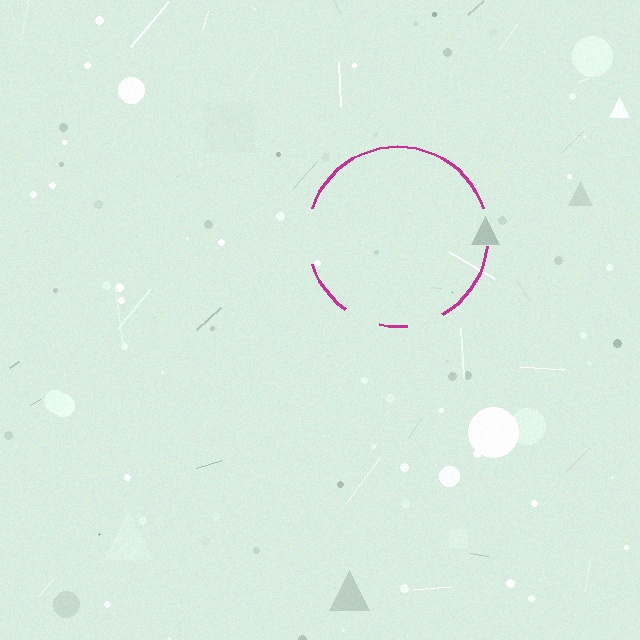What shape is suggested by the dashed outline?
The dashed outline suggests a circle.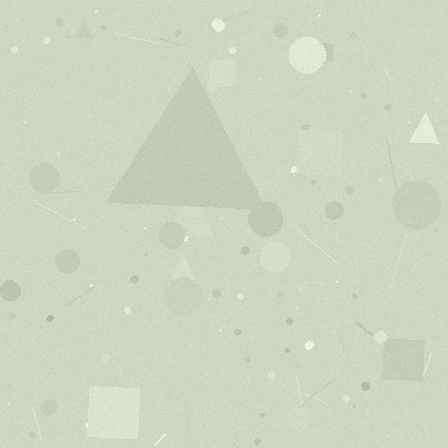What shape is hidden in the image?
A triangle is hidden in the image.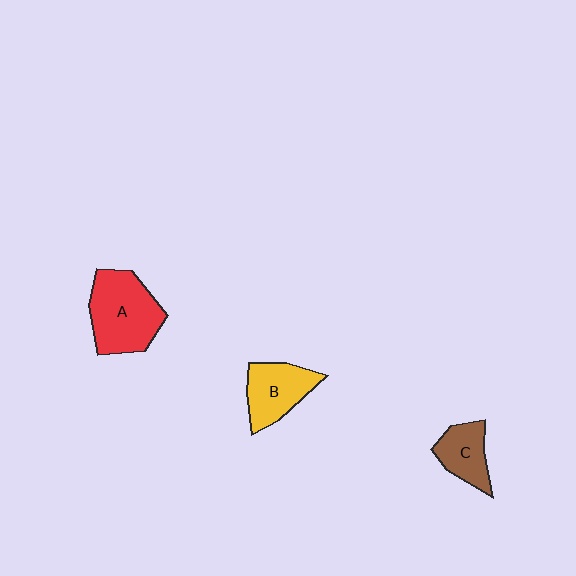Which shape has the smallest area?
Shape C (brown).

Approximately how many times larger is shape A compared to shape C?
Approximately 1.9 times.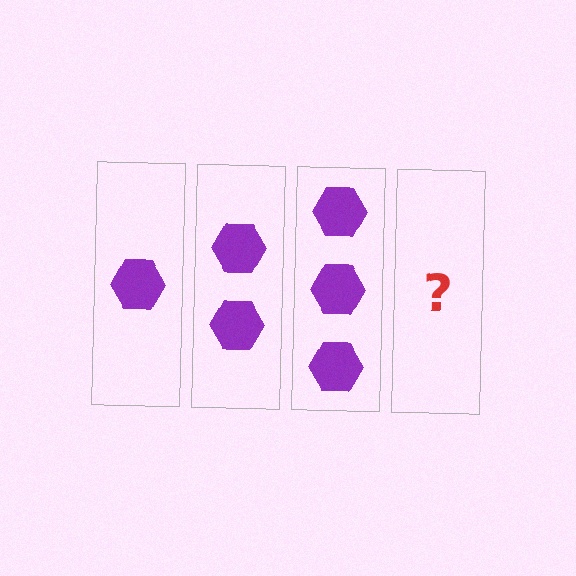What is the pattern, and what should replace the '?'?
The pattern is that each step adds one more hexagon. The '?' should be 4 hexagons.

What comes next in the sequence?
The next element should be 4 hexagons.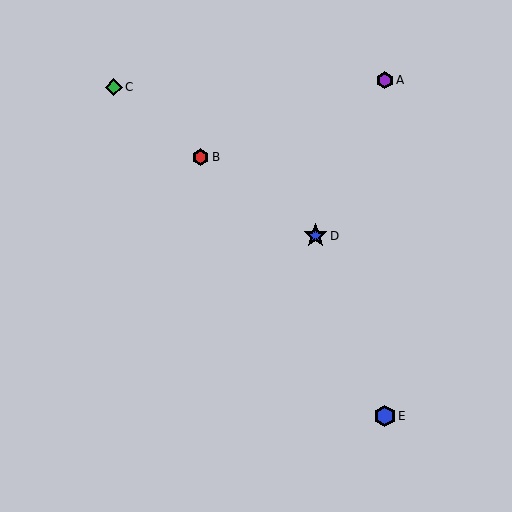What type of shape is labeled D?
Shape D is a blue star.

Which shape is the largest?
The blue star (labeled D) is the largest.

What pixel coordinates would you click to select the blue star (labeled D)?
Click at (315, 236) to select the blue star D.